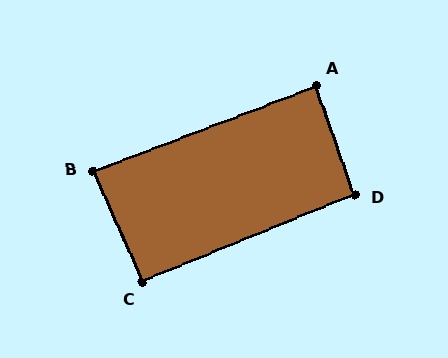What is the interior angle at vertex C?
Approximately 92 degrees (approximately right).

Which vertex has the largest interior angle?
D, at approximately 93 degrees.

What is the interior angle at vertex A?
Approximately 88 degrees (approximately right).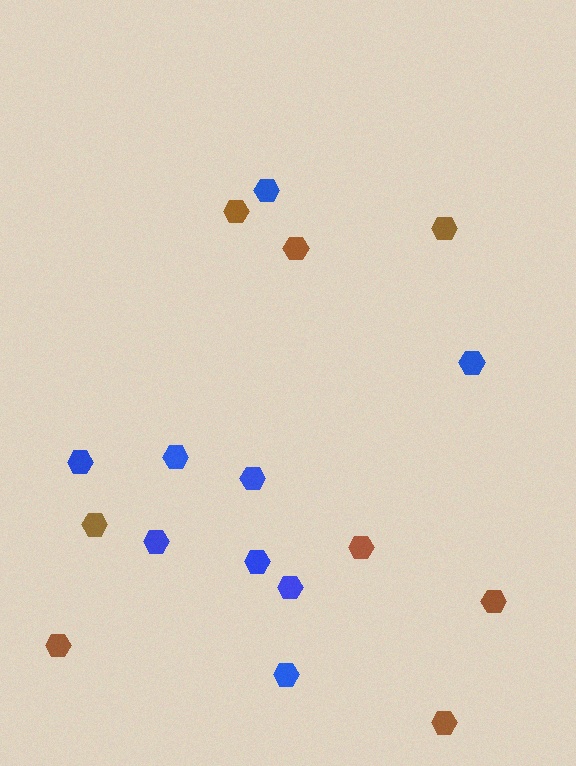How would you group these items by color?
There are 2 groups: one group of brown hexagons (8) and one group of blue hexagons (9).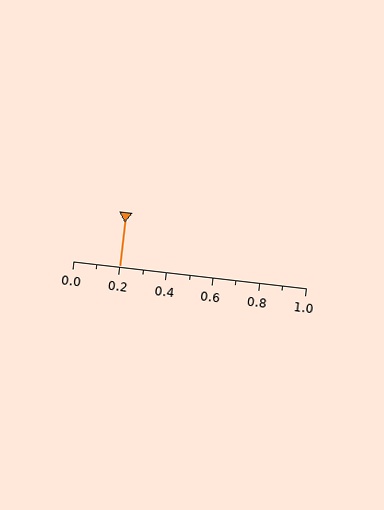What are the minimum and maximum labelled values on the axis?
The axis runs from 0.0 to 1.0.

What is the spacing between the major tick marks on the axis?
The major ticks are spaced 0.2 apart.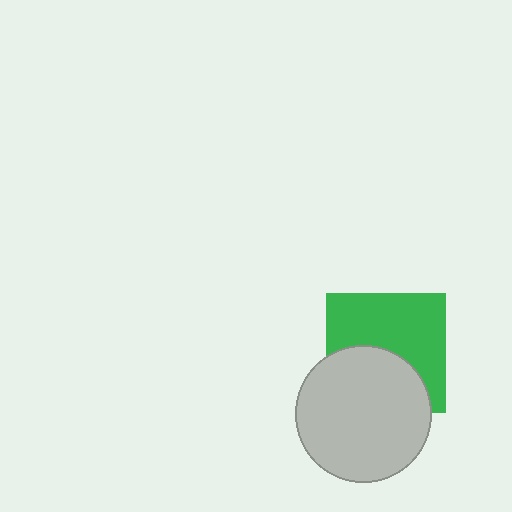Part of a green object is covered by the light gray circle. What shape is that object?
It is a square.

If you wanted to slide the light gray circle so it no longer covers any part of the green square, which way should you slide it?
Slide it down — that is the most direct way to separate the two shapes.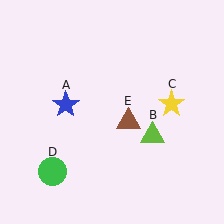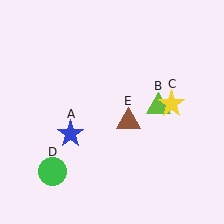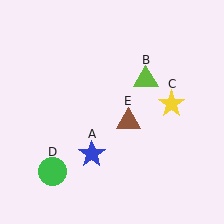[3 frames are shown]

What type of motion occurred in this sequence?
The blue star (object A), lime triangle (object B) rotated counterclockwise around the center of the scene.